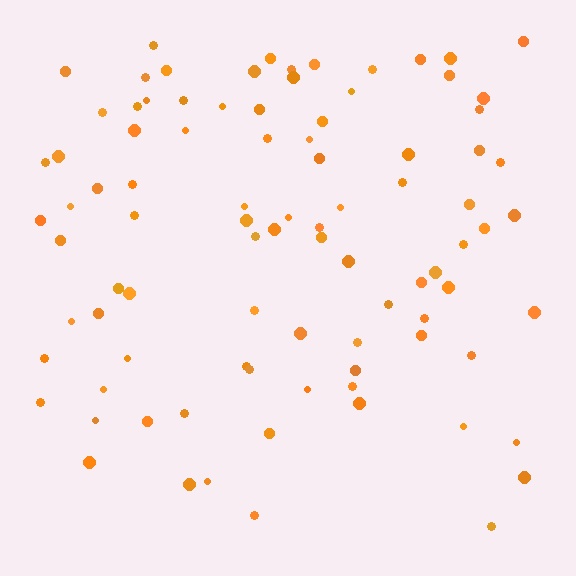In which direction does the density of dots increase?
From bottom to top, with the top side densest.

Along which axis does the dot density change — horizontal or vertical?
Vertical.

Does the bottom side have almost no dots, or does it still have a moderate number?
Still a moderate number, just noticeably fewer than the top.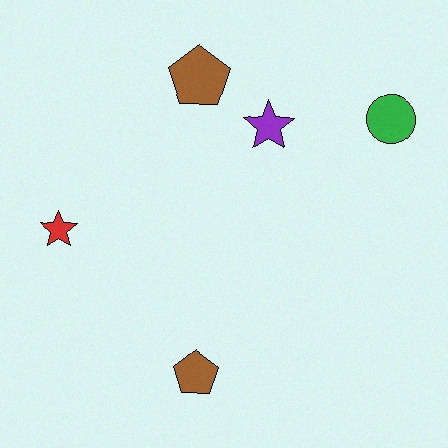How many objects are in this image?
There are 5 objects.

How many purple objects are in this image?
There is 1 purple object.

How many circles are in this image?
There is 1 circle.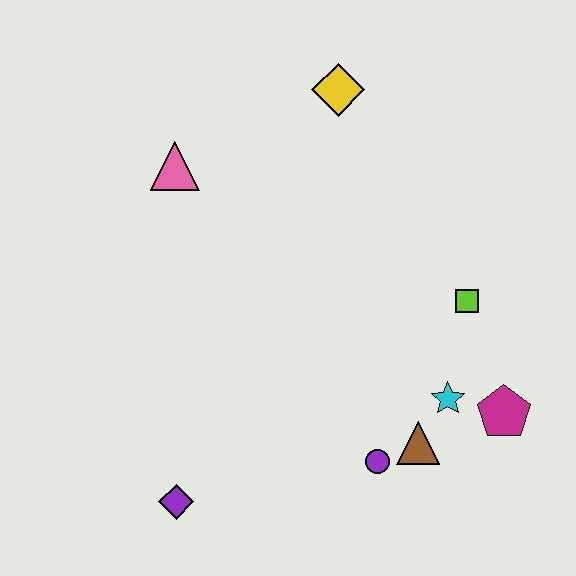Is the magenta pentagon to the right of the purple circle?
Yes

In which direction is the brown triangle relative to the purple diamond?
The brown triangle is to the right of the purple diamond.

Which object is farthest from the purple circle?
The yellow diamond is farthest from the purple circle.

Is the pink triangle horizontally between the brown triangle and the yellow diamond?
No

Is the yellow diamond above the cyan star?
Yes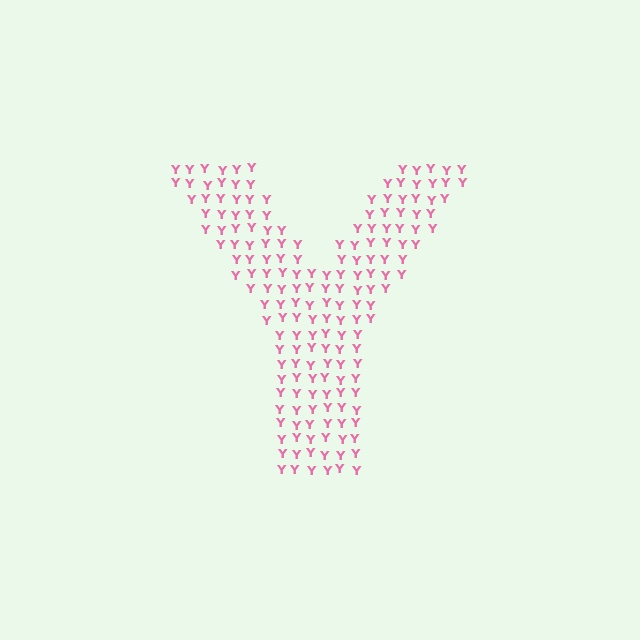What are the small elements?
The small elements are letter Y's.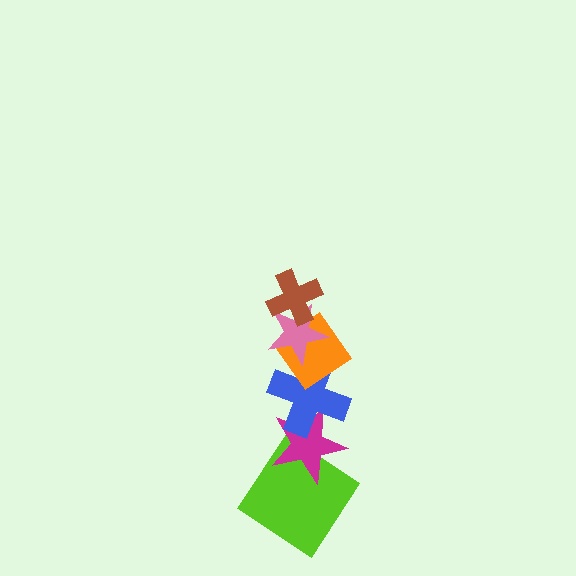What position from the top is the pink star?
The pink star is 2nd from the top.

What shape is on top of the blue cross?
The orange diamond is on top of the blue cross.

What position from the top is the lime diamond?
The lime diamond is 6th from the top.